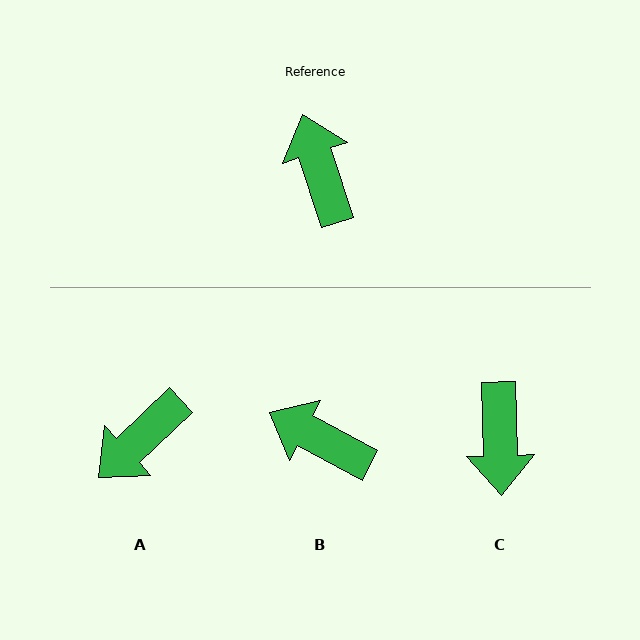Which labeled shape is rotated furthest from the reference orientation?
C, about 164 degrees away.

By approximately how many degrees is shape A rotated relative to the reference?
Approximately 115 degrees counter-clockwise.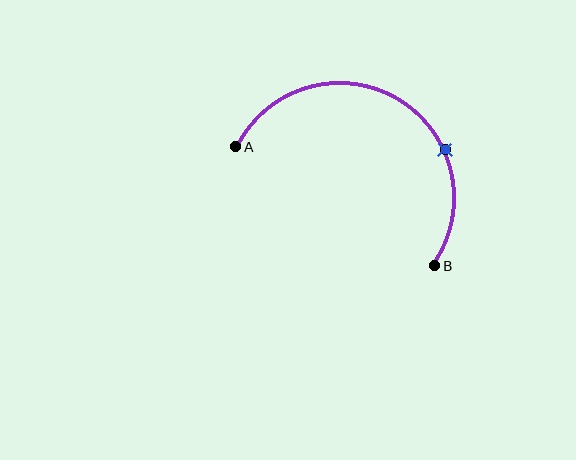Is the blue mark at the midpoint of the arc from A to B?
No. The blue mark lies on the arc but is closer to endpoint B. The arc midpoint would be at the point on the curve equidistant along the arc from both A and B.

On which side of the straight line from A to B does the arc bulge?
The arc bulges above the straight line connecting A and B.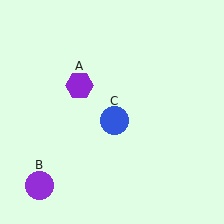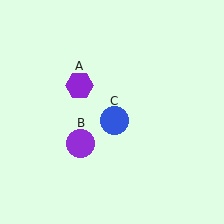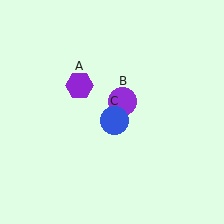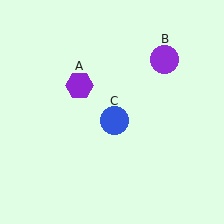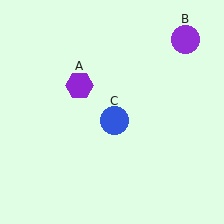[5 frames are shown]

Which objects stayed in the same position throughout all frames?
Purple hexagon (object A) and blue circle (object C) remained stationary.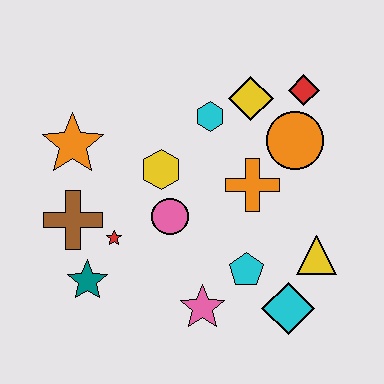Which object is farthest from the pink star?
The red diamond is farthest from the pink star.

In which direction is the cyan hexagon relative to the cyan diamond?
The cyan hexagon is above the cyan diamond.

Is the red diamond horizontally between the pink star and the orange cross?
No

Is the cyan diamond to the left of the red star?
No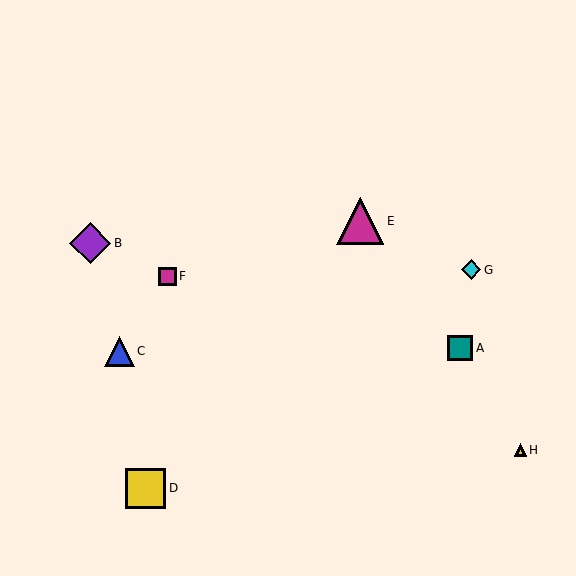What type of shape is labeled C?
Shape C is a blue triangle.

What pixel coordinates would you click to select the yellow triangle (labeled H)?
Click at (520, 450) to select the yellow triangle H.